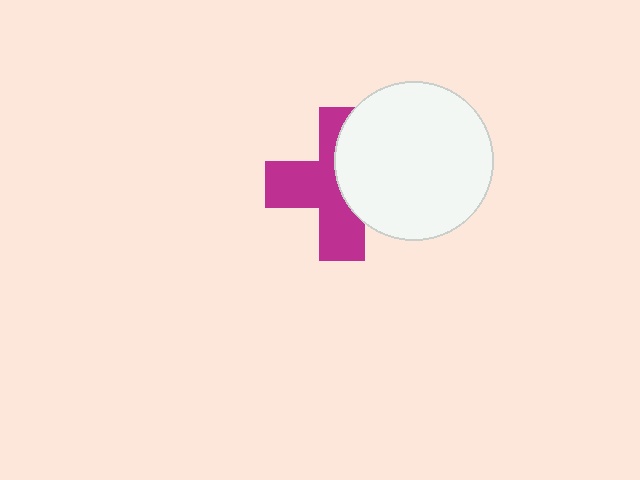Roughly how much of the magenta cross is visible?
About half of it is visible (roughly 57%).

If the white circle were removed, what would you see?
You would see the complete magenta cross.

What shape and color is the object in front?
The object in front is a white circle.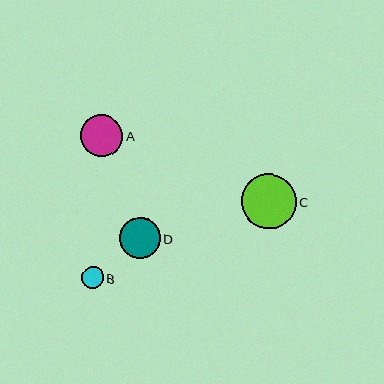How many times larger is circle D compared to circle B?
Circle D is approximately 1.9 times the size of circle B.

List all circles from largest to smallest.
From largest to smallest: C, A, D, B.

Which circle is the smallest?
Circle B is the smallest with a size of approximately 22 pixels.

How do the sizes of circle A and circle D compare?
Circle A and circle D are approximately the same size.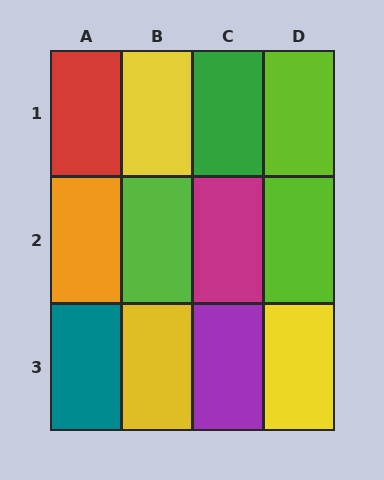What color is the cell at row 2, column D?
Lime.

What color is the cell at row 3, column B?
Yellow.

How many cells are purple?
1 cell is purple.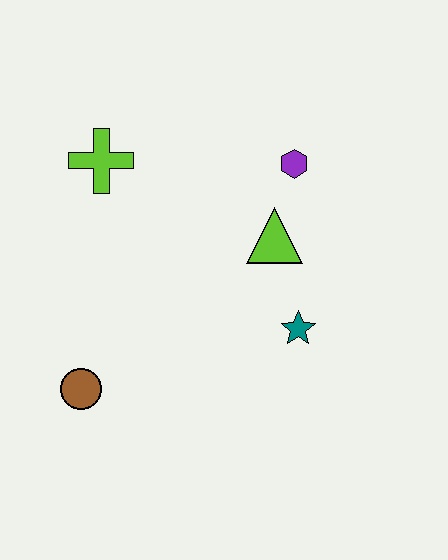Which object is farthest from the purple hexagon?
The brown circle is farthest from the purple hexagon.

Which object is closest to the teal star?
The lime triangle is closest to the teal star.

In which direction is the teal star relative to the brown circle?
The teal star is to the right of the brown circle.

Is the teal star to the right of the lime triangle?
Yes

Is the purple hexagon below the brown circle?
No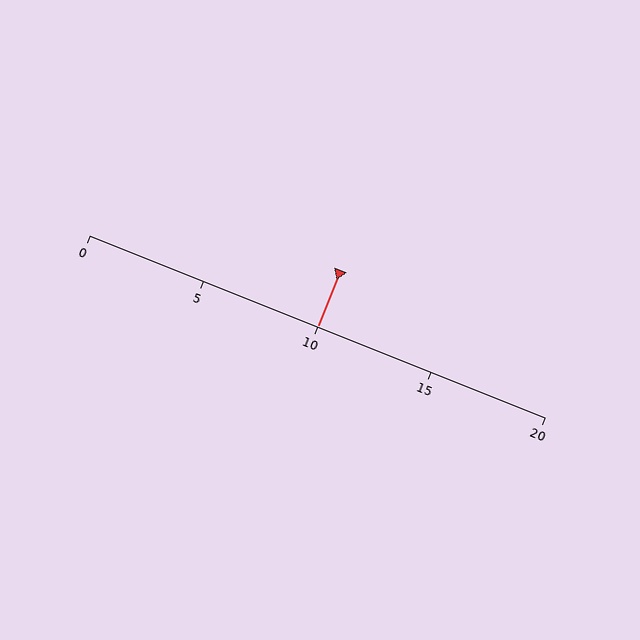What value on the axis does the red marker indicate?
The marker indicates approximately 10.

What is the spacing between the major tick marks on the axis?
The major ticks are spaced 5 apart.